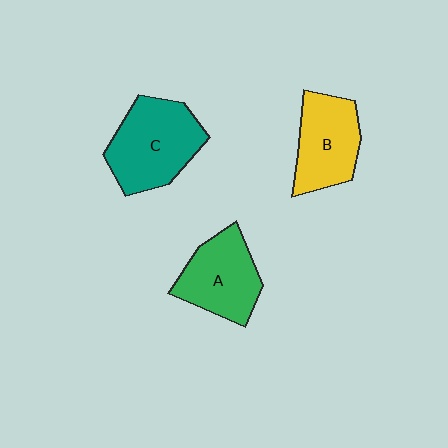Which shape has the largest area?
Shape C (teal).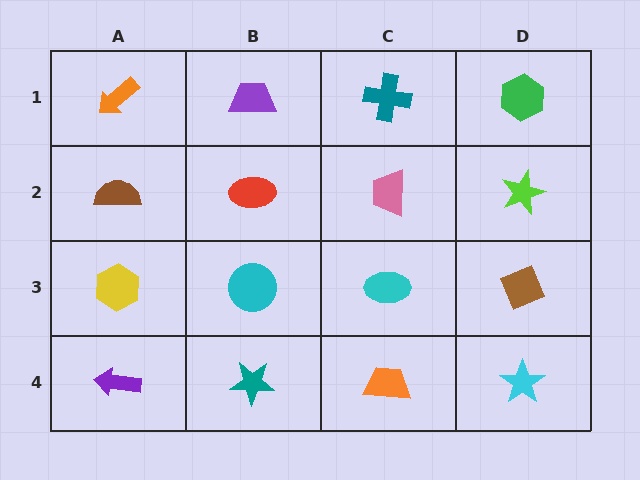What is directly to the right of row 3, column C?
A brown diamond.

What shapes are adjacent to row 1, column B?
A red ellipse (row 2, column B), an orange arrow (row 1, column A), a teal cross (row 1, column C).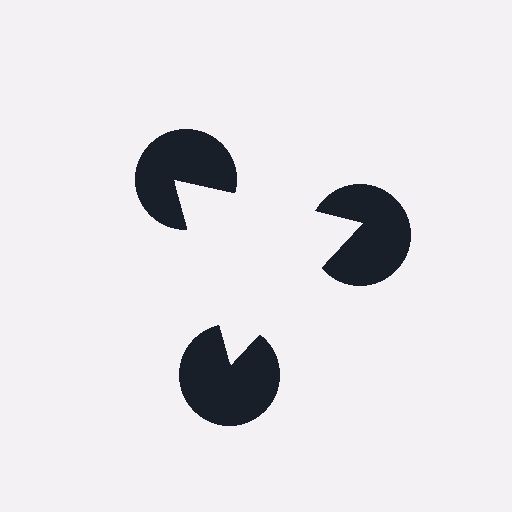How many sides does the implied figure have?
3 sides.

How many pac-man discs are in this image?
There are 3 — one at each vertex of the illusory triangle.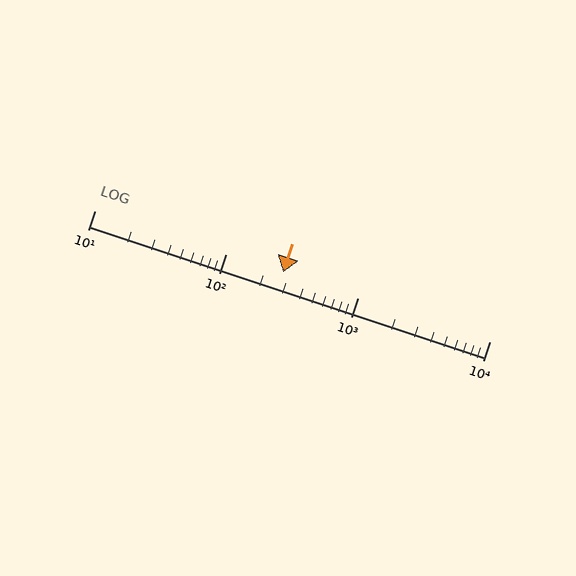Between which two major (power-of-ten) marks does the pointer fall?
The pointer is between 100 and 1000.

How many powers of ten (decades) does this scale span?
The scale spans 3 decades, from 10 to 10000.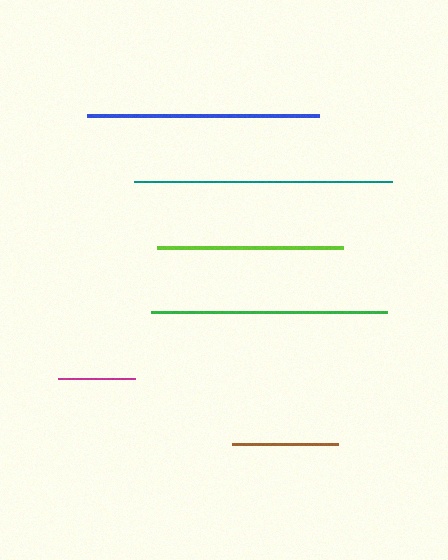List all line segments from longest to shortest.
From longest to shortest: teal, green, blue, lime, brown, magenta.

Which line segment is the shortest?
The magenta line is the shortest at approximately 78 pixels.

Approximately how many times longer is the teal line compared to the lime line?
The teal line is approximately 1.4 times the length of the lime line.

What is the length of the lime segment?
The lime segment is approximately 186 pixels long.